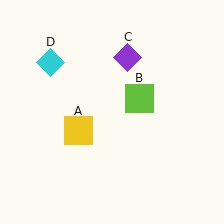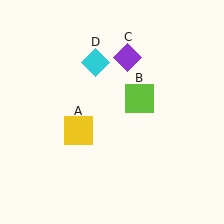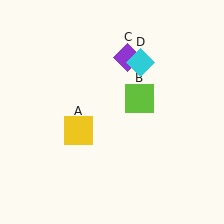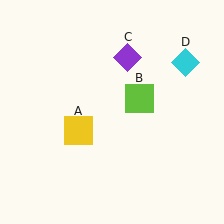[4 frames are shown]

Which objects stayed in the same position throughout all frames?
Yellow square (object A) and lime square (object B) and purple diamond (object C) remained stationary.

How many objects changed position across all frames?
1 object changed position: cyan diamond (object D).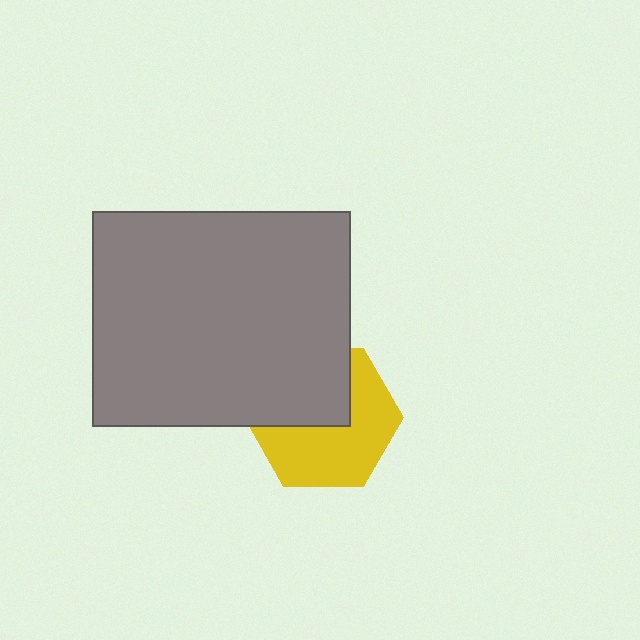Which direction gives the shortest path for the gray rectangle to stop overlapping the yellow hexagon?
Moving up gives the shortest separation.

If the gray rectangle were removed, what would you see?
You would see the complete yellow hexagon.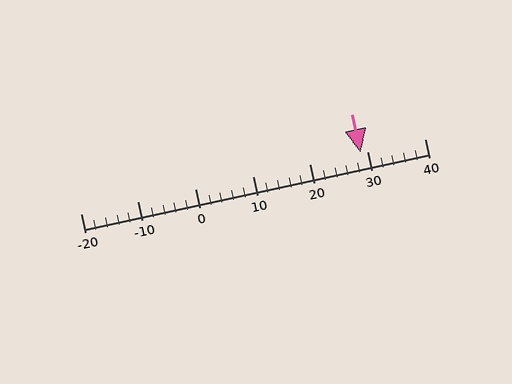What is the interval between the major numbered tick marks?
The major tick marks are spaced 10 units apart.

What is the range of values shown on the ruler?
The ruler shows values from -20 to 40.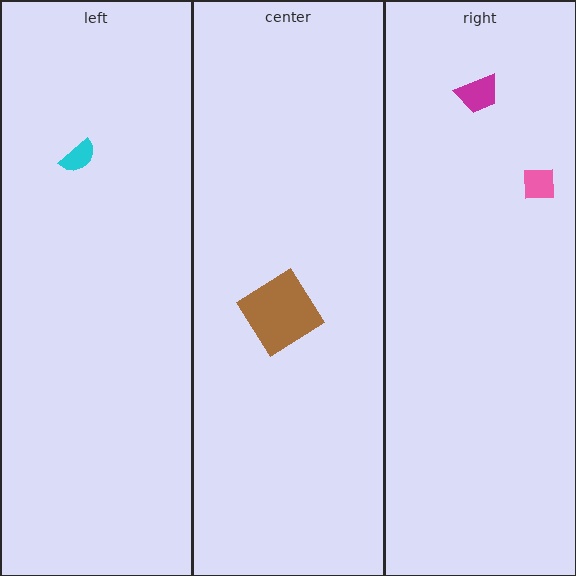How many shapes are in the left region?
1.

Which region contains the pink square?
The right region.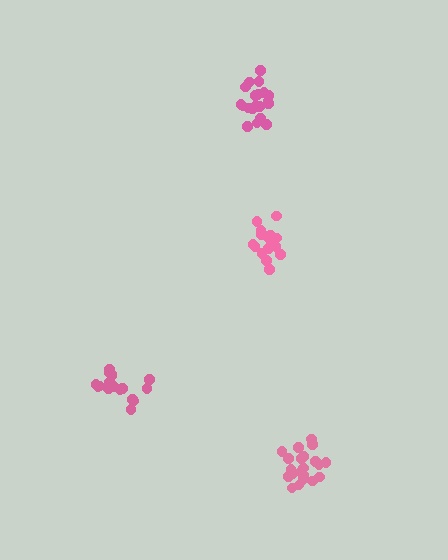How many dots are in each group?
Group 1: 17 dots, Group 2: 20 dots, Group 3: 16 dots, Group 4: 21 dots (74 total).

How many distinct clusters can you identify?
There are 4 distinct clusters.